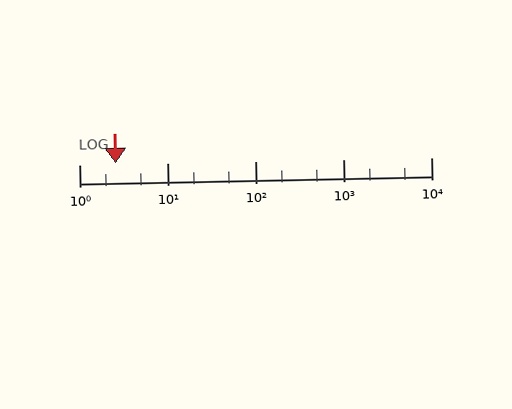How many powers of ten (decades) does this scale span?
The scale spans 4 decades, from 1 to 10000.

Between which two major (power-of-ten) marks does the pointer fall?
The pointer is between 1 and 10.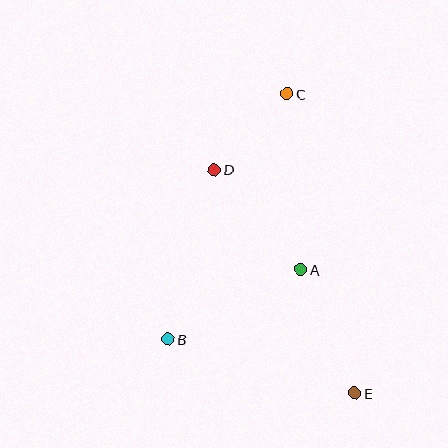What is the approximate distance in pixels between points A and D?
The distance between A and D is approximately 132 pixels.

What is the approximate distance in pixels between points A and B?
The distance between A and B is approximately 150 pixels.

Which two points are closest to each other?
Points C and D are closest to each other.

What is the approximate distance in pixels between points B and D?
The distance between B and D is approximately 176 pixels.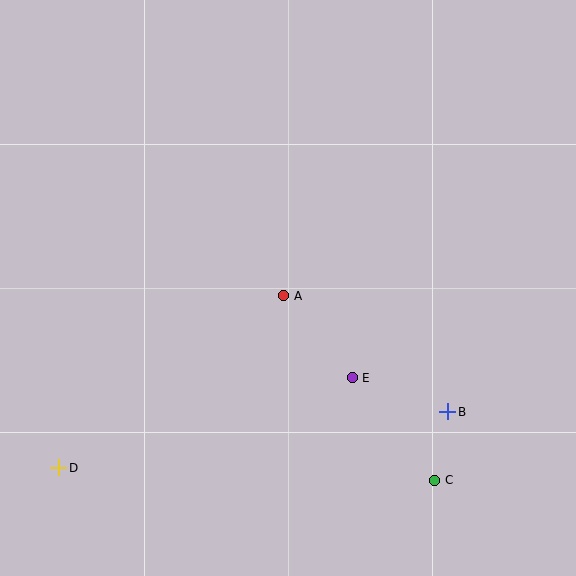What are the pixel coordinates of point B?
Point B is at (448, 412).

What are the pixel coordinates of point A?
Point A is at (284, 296).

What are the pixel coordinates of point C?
Point C is at (435, 480).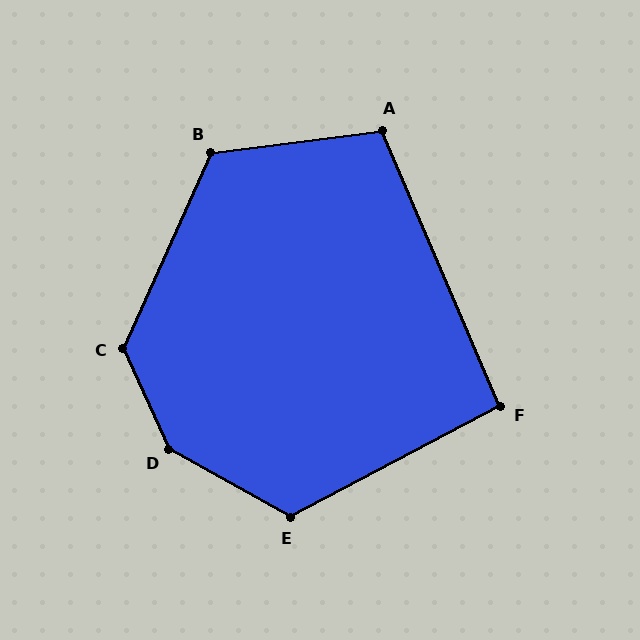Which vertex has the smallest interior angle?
F, at approximately 95 degrees.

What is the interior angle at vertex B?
Approximately 122 degrees (obtuse).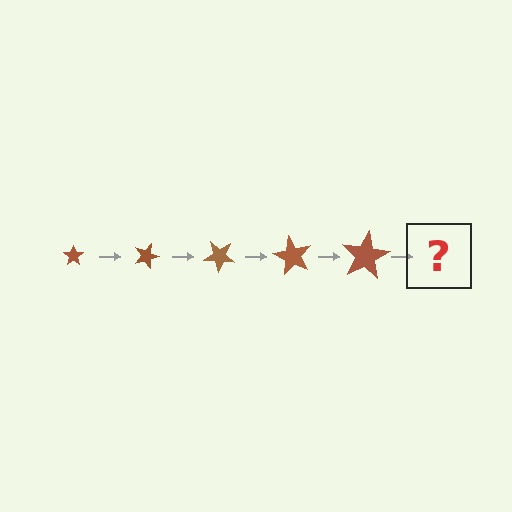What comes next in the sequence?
The next element should be a star, larger than the previous one and rotated 100 degrees from the start.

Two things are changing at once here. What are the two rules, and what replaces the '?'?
The two rules are that the star grows larger each step and it rotates 20 degrees each step. The '?' should be a star, larger than the previous one and rotated 100 degrees from the start.